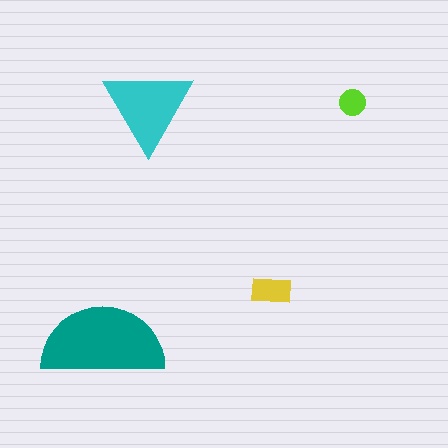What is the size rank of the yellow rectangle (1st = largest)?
3rd.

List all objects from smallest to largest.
The lime circle, the yellow rectangle, the cyan triangle, the teal semicircle.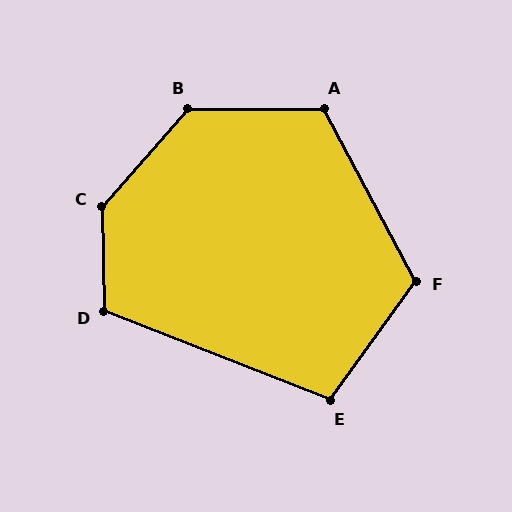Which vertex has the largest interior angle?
C, at approximately 137 degrees.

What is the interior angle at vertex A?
Approximately 118 degrees (obtuse).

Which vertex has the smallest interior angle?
E, at approximately 104 degrees.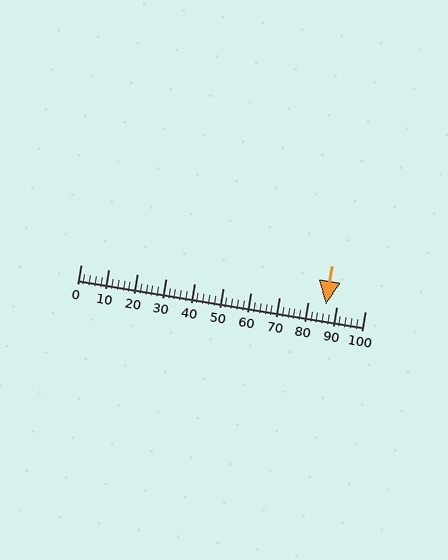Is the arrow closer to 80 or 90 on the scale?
The arrow is closer to 90.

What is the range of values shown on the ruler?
The ruler shows values from 0 to 100.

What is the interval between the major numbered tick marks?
The major tick marks are spaced 10 units apart.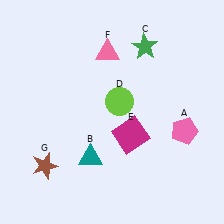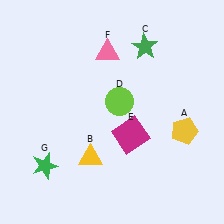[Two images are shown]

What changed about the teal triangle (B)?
In Image 1, B is teal. In Image 2, it changed to yellow.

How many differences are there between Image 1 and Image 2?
There are 3 differences between the two images.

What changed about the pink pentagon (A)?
In Image 1, A is pink. In Image 2, it changed to yellow.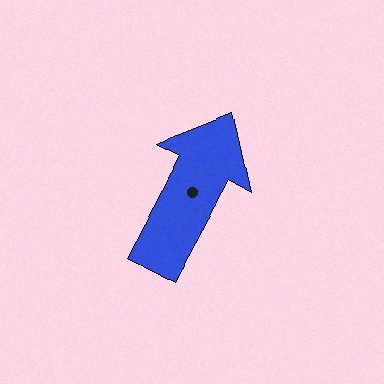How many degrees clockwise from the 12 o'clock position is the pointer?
Approximately 28 degrees.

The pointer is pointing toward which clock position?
Roughly 1 o'clock.